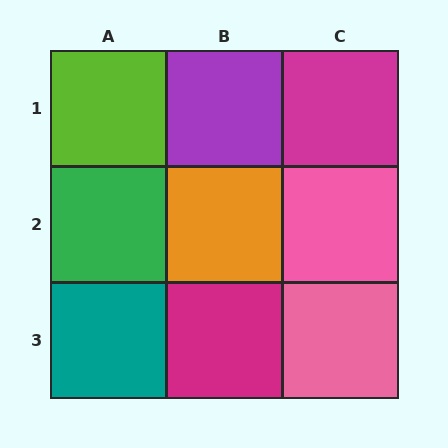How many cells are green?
1 cell is green.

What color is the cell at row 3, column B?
Magenta.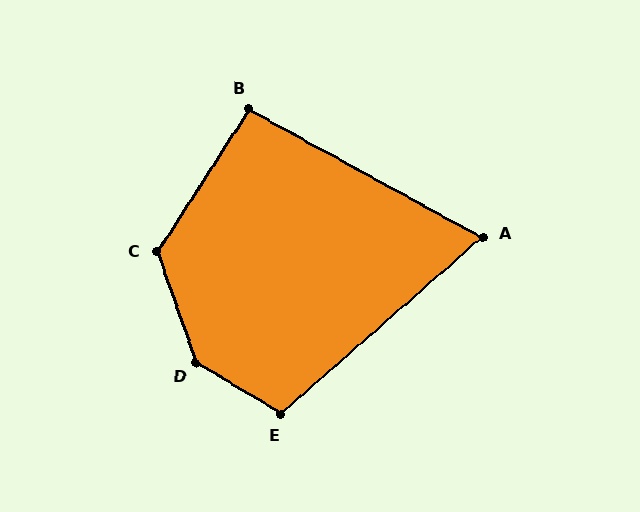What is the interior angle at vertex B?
Approximately 94 degrees (approximately right).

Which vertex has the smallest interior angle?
A, at approximately 70 degrees.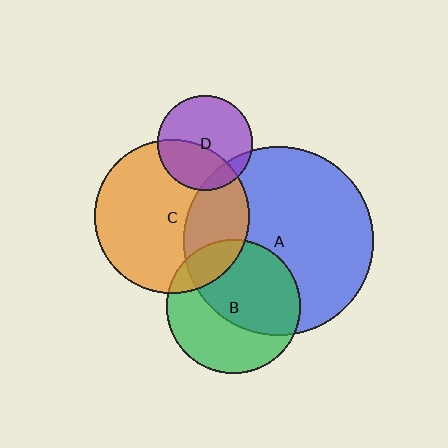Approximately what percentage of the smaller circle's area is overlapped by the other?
Approximately 40%.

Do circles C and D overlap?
Yes.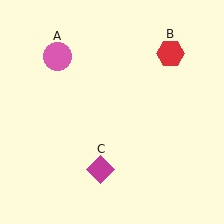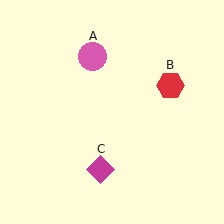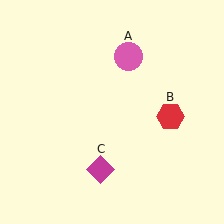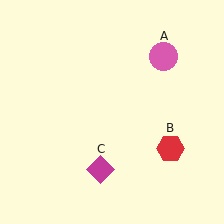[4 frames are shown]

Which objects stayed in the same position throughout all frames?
Magenta diamond (object C) remained stationary.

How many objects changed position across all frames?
2 objects changed position: pink circle (object A), red hexagon (object B).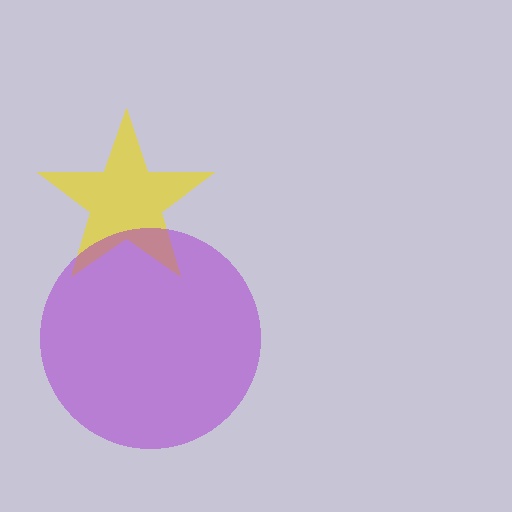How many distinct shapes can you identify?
There are 2 distinct shapes: a yellow star, a purple circle.